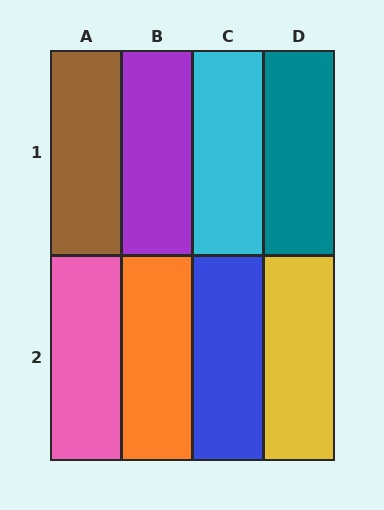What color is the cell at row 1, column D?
Teal.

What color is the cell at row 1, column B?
Purple.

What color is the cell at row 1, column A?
Brown.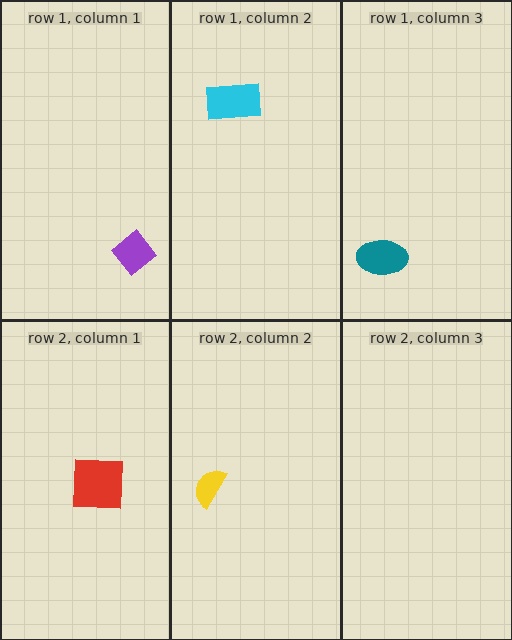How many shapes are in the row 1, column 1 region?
1.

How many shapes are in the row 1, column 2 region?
1.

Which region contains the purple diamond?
The row 1, column 1 region.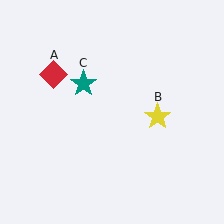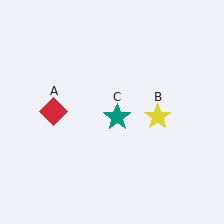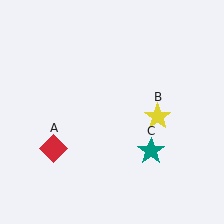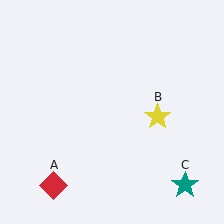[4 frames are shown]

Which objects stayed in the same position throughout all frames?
Yellow star (object B) remained stationary.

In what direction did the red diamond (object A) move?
The red diamond (object A) moved down.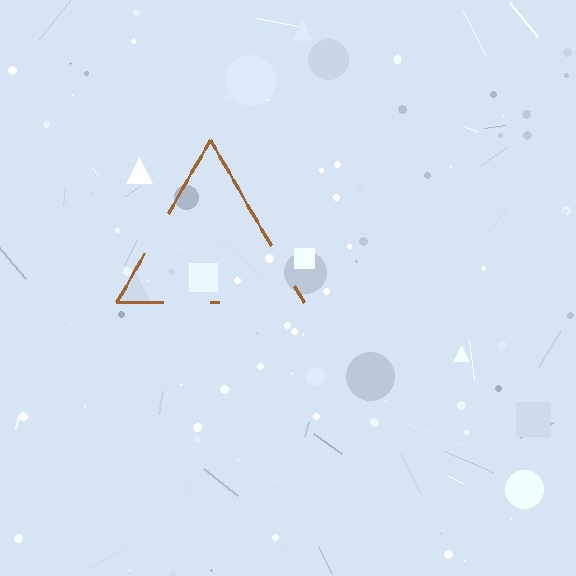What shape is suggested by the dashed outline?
The dashed outline suggests a triangle.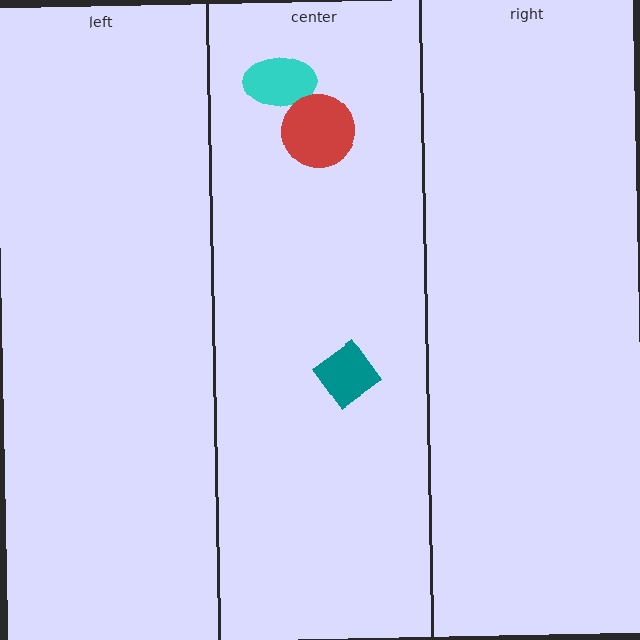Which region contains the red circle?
The center region.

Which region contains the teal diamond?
The center region.